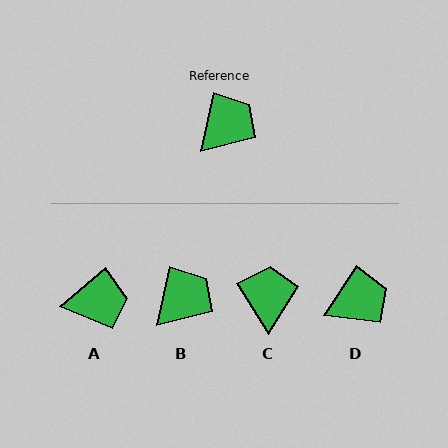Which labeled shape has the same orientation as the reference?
B.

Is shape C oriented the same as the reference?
No, it is off by about 44 degrees.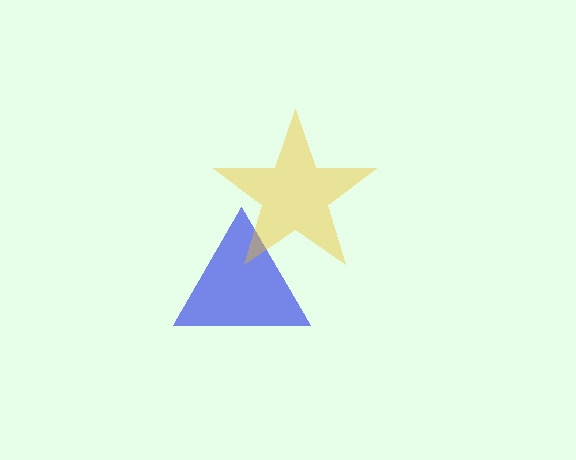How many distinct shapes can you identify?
There are 2 distinct shapes: a blue triangle, a yellow star.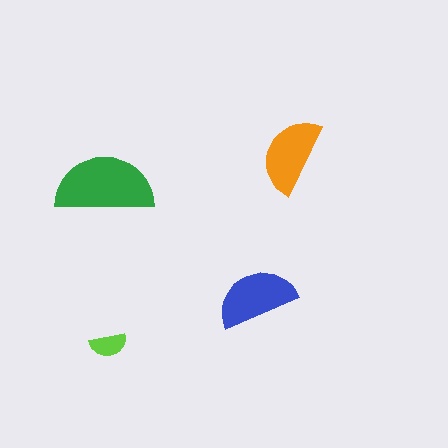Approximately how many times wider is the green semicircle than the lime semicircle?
About 2.5 times wider.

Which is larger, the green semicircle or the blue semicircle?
The green one.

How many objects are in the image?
There are 4 objects in the image.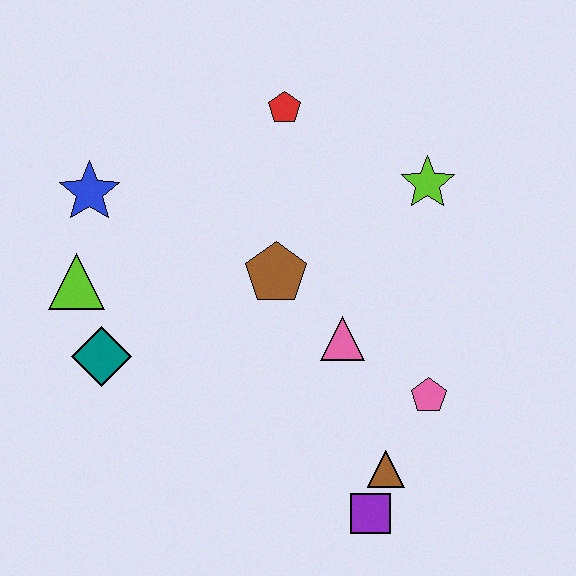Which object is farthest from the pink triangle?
The blue star is farthest from the pink triangle.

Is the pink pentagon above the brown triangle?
Yes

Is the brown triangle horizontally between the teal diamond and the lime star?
Yes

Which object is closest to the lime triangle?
The teal diamond is closest to the lime triangle.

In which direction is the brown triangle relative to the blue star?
The brown triangle is to the right of the blue star.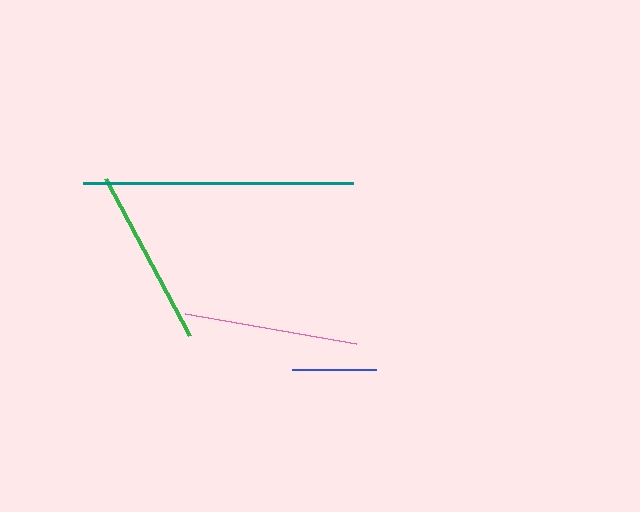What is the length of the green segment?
The green segment is approximately 178 pixels long.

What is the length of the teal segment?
The teal segment is approximately 271 pixels long.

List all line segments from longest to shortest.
From longest to shortest: teal, green, pink, blue.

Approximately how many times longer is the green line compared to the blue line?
The green line is approximately 2.1 times the length of the blue line.